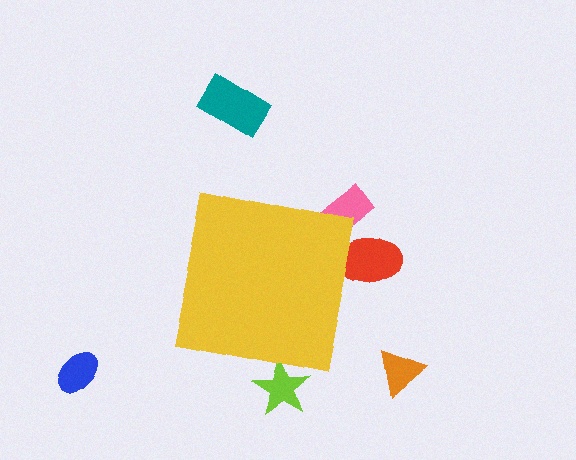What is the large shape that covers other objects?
A yellow square.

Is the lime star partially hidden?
Yes, the lime star is partially hidden behind the yellow square.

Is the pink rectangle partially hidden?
Yes, the pink rectangle is partially hidden behind the yellow square.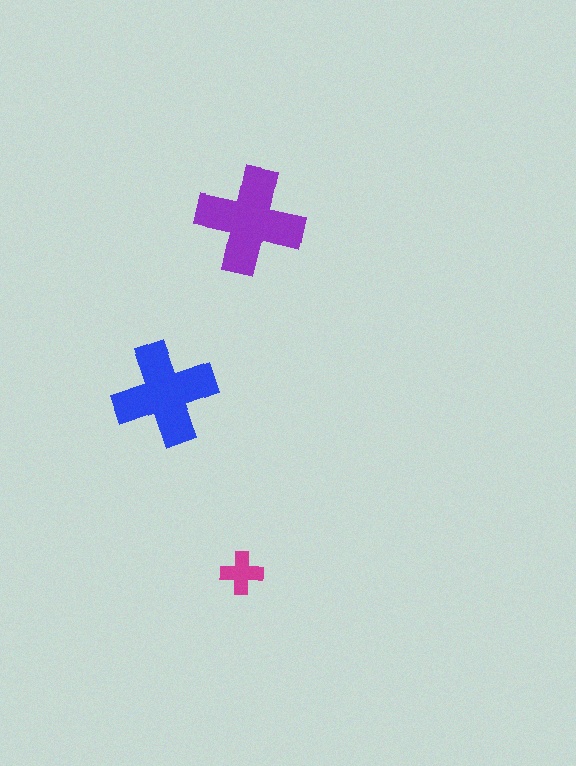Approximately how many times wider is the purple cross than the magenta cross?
About 2.5 times wider.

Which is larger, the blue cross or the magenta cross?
The blue one.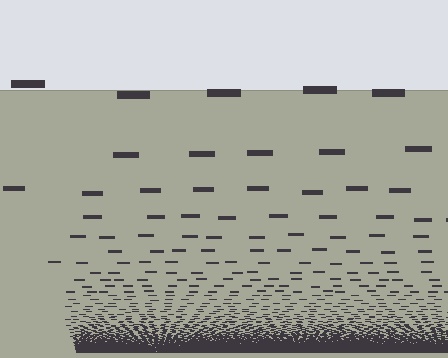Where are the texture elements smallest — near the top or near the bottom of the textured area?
Near the bottom.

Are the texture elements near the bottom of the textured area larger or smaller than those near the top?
Smaller. The gradient is inverted — elements near the bottom are smaller and denser.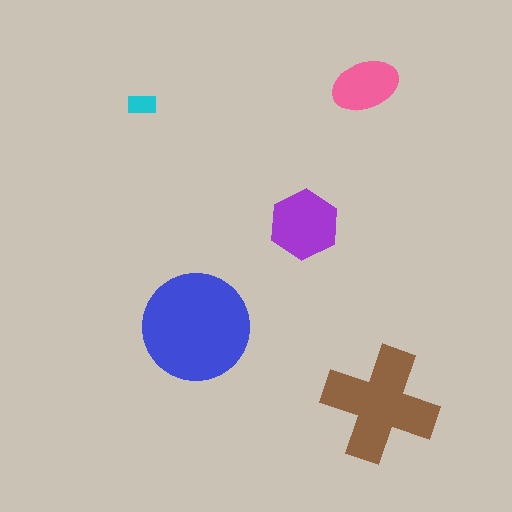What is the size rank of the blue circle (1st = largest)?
1st.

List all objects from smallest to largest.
The cyan rectangle, the pink ellipse, the purple hexagon, the brown cross, the blue circle.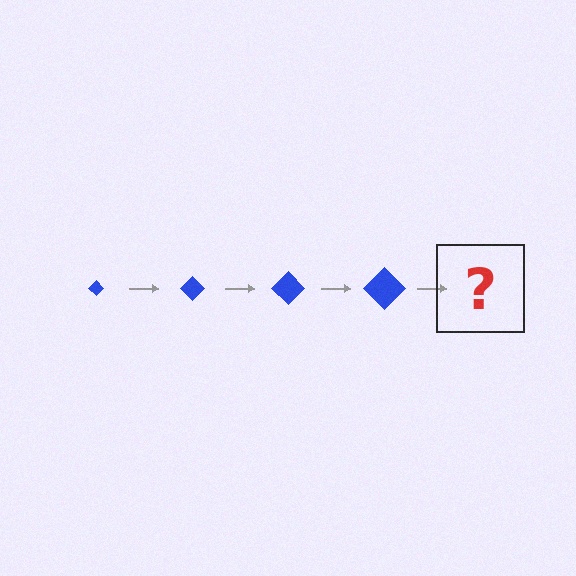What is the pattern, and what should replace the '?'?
The pattern is that the diamond gets progressively larger each step. The '?' should be a blue diamond, larger than the previous one.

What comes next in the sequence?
The next element should be a blue diamond, larger than the previous one.